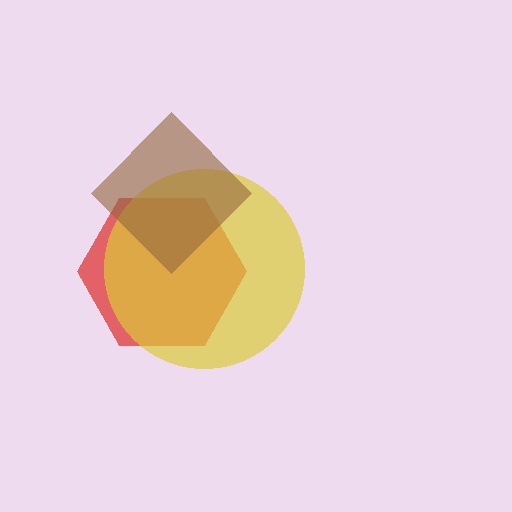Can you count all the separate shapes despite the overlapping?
Yes, there are 3 separate shapes.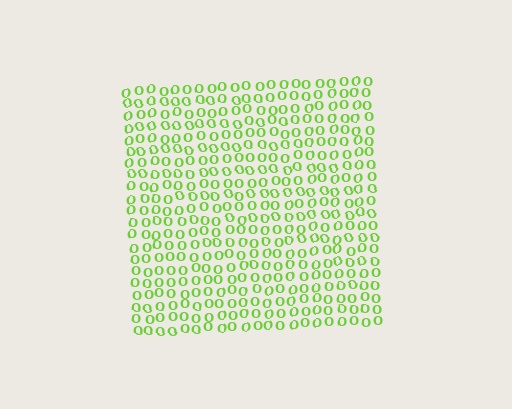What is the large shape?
The large shape is a square.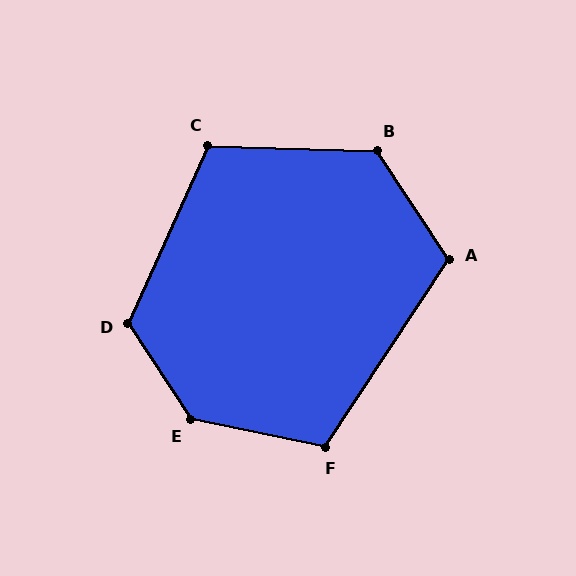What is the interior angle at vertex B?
Approximately 125 degrees (obtuse).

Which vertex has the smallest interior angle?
F, at approximately 112 degrees.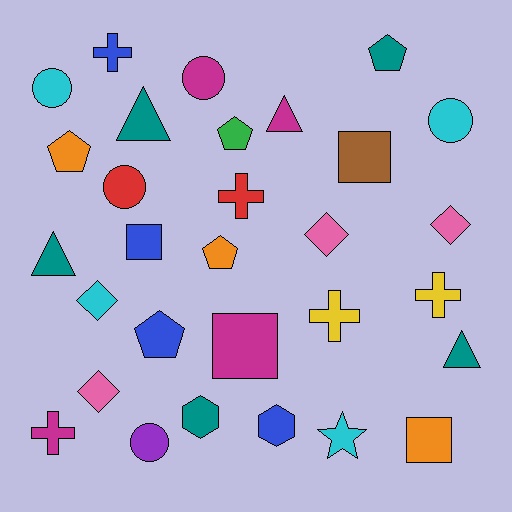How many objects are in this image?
There are 30 objects.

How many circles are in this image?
There are 5 circles.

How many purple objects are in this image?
There is 1 purple object.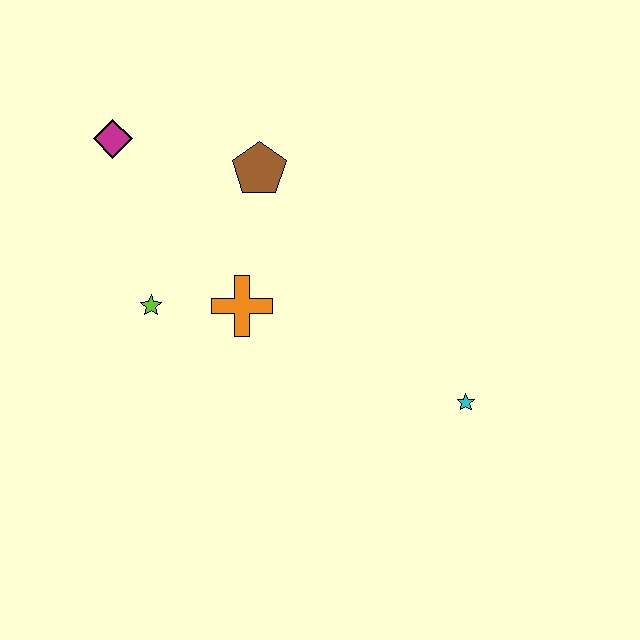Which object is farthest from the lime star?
The cyan star is farthest from the lime star.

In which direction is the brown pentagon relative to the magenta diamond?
The brown pentagon is to the right of the magenta diamond.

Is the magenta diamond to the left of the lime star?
Yes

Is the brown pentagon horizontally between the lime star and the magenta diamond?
No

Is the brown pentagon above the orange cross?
Yes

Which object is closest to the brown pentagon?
The orange cross is closest to the brown pentagon.